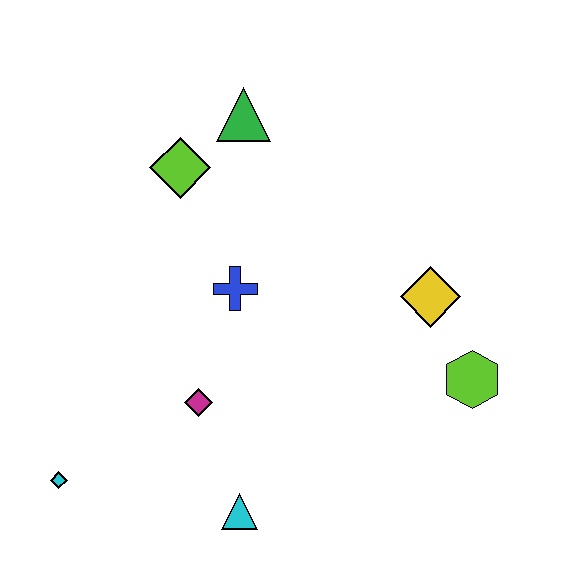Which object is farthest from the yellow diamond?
The cyan diamond is farthest from the yellow diamond.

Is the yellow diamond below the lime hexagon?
No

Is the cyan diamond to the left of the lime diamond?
Yes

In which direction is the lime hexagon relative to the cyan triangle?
The lime hexagon is to the right of the cyan triangle.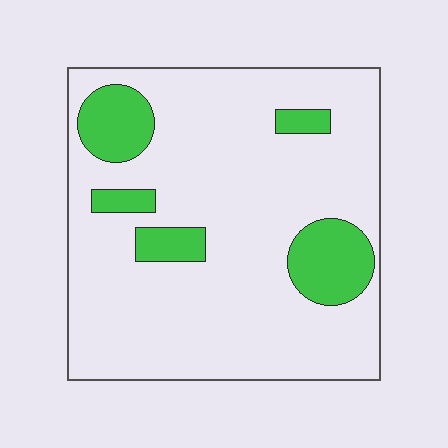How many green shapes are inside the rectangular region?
5.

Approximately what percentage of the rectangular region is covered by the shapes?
Approximately 15%.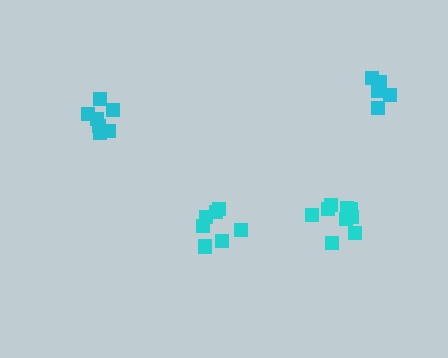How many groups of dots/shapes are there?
There are 4 groups.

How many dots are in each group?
Group 1: 7 dots, Group 2: 11 dots, Group 3: 5 dots, Group 4: 7 dots (30 total).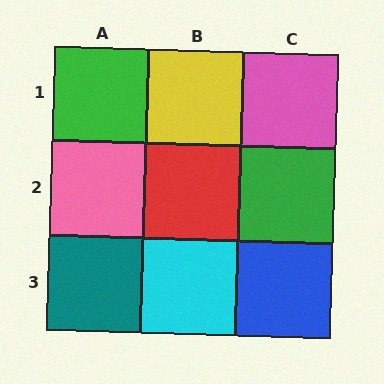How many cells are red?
1 cell is red.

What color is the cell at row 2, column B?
Red.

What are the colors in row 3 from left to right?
Teal, cyan, blue.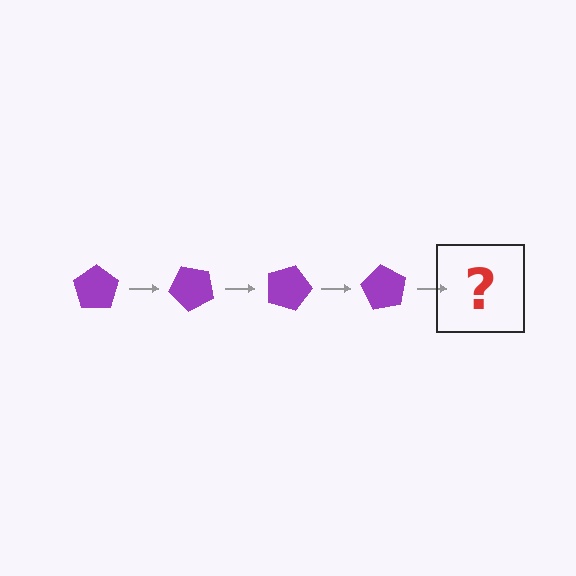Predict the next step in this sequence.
The next step is a purple pentagon rotated 180 degrees.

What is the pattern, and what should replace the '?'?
The pattern is that the pentagon rotates 45 degrees each step. The '?' should be a purple pentagon rotated 180 degrees.